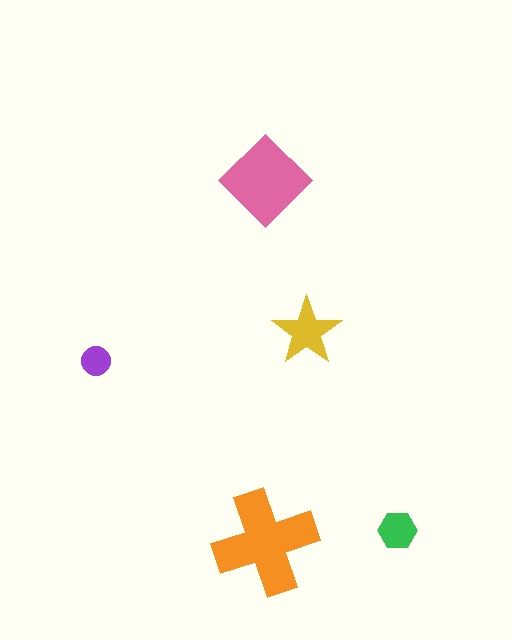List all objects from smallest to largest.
The purple circle, the green hexagon, the yellow star, the pink diamond, the orange cross.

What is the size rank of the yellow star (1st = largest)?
3rd.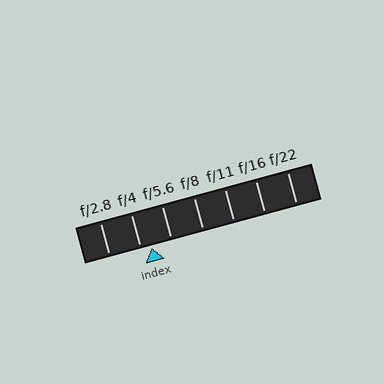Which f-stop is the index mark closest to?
The index mark is closest to f/4.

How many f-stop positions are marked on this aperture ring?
There are 7 f-stop positions marked.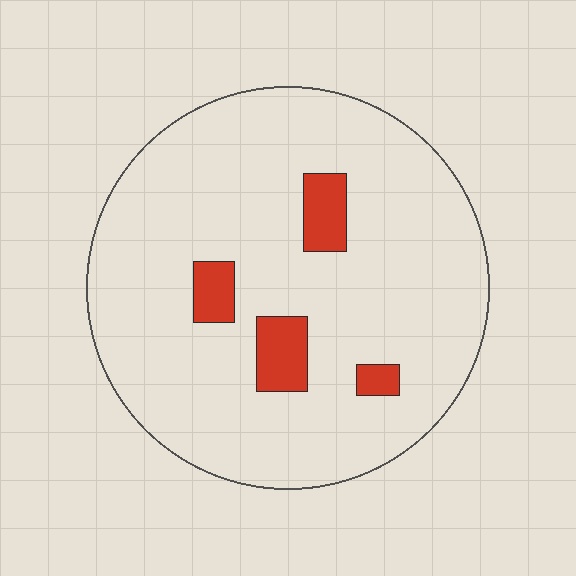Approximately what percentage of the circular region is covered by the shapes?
Approximately 10%.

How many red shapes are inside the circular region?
4.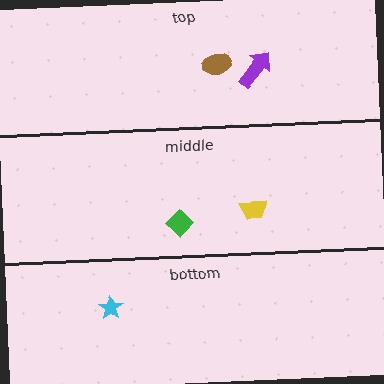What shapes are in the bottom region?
The cyan star.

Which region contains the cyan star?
The bottom region.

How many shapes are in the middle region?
2.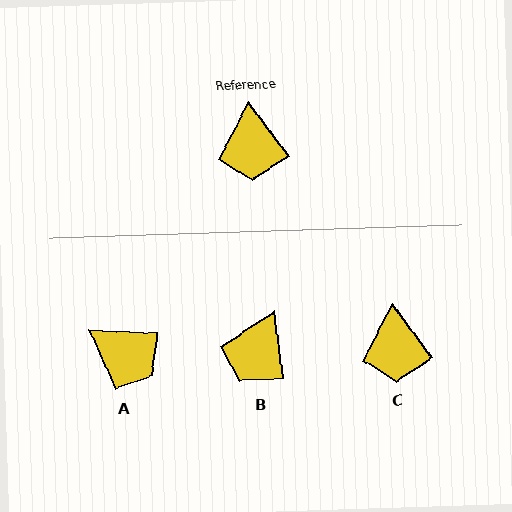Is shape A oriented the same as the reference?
No, it is off by about 51 degrees.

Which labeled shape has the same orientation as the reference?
C.